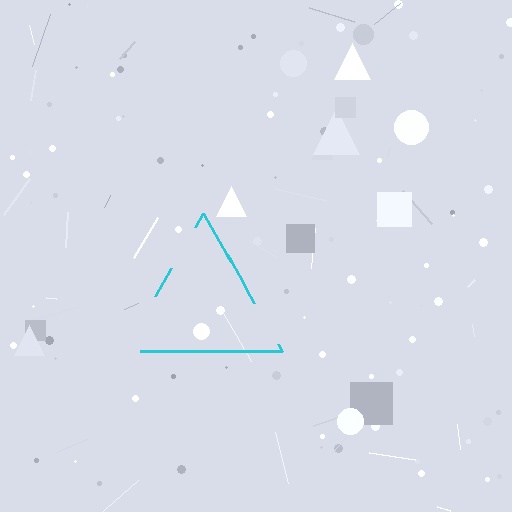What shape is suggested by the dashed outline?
The dashed outline suggests a triangle.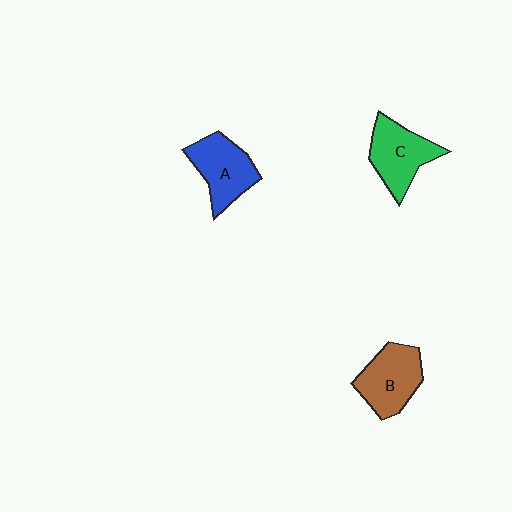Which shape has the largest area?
Shape B (brown).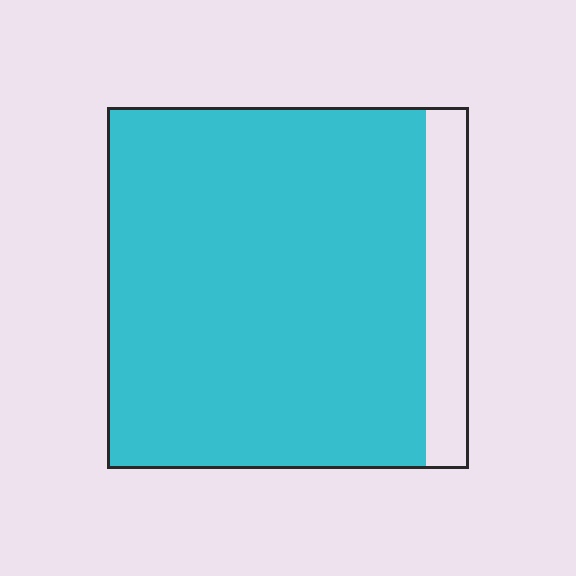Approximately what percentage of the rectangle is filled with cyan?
Approximately 90%.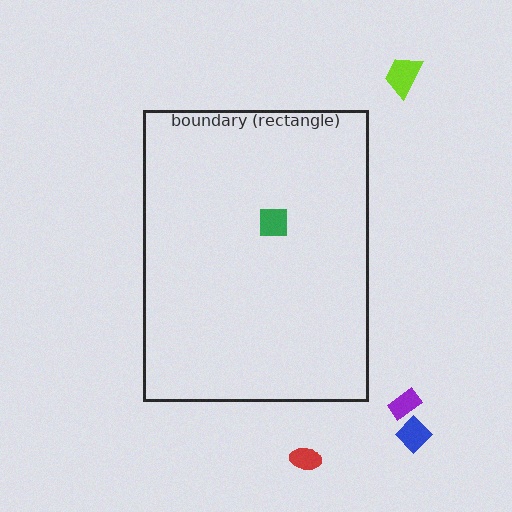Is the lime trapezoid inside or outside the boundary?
Outside.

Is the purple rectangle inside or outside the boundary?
Outside.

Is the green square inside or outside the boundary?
Inside.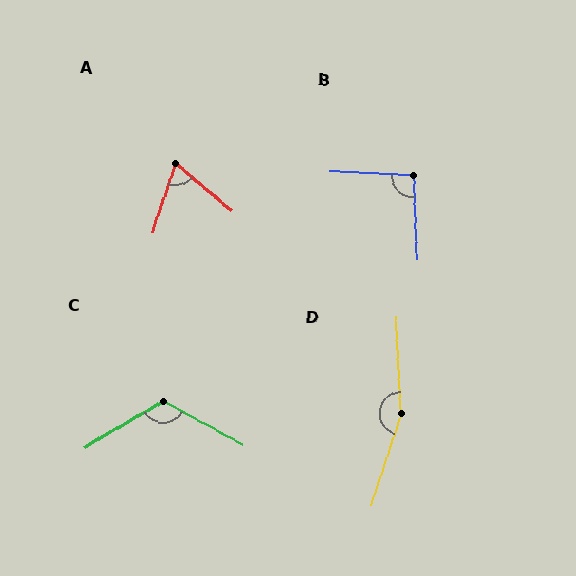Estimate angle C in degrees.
Approximately 121 degrees.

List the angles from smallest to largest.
A (68°), B (95°), C (121°), D (159°).